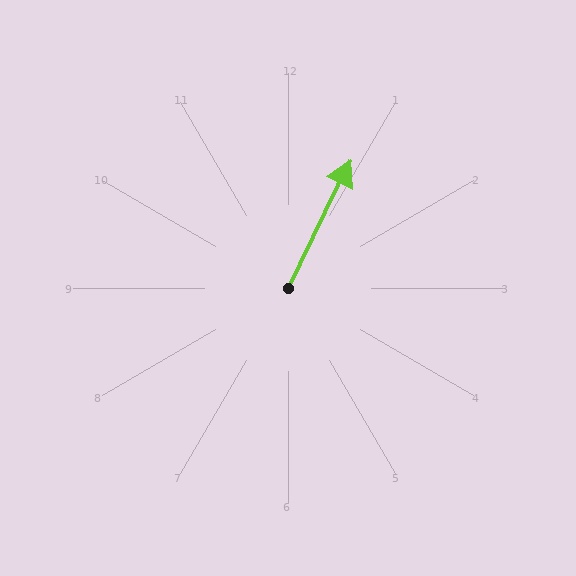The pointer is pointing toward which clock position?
Roughly 1 o'clock.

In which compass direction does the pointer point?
Northeast.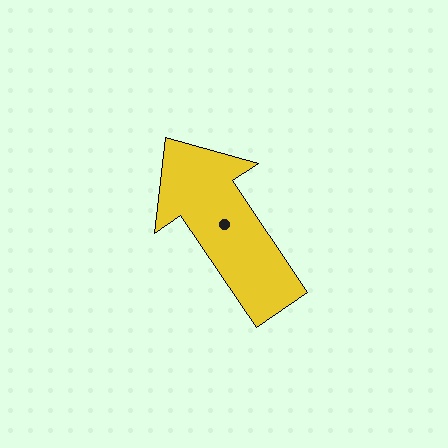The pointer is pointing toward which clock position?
Roughly 11 o'clock.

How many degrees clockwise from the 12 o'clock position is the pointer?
Approximately 326 degrees.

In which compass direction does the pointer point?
Northwest.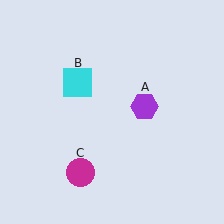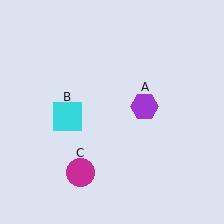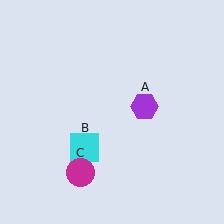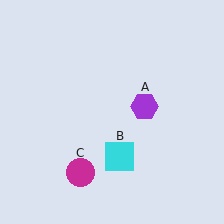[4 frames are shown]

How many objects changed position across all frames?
1 object changed position: cyan square (object B).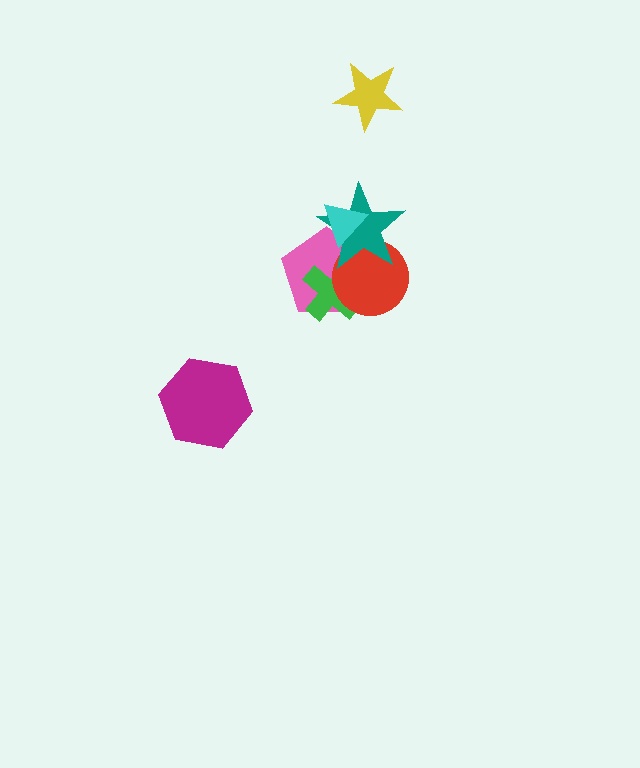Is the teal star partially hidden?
Yes, it is partially covered by another shape.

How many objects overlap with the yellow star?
0 objects overlap with the yellow star.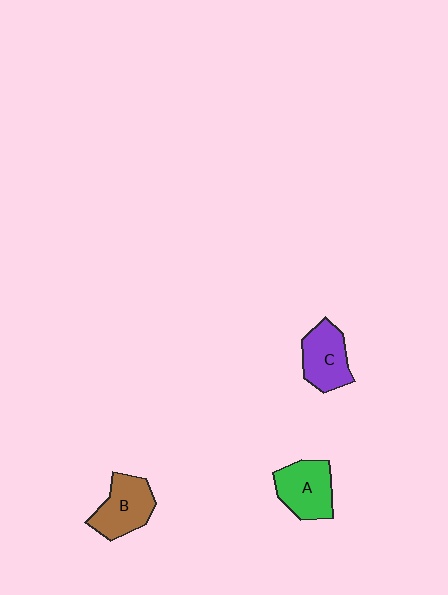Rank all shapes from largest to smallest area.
From largest to smallest: A (green), B (brown), C (purple).